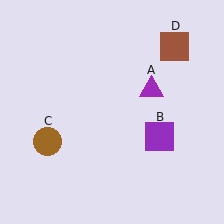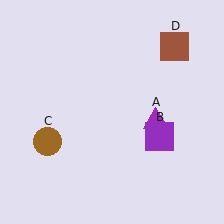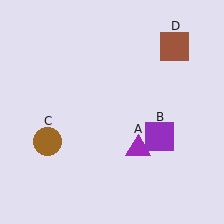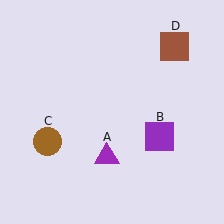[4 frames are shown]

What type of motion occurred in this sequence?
The purple triangle (object A) rotated clockwise around the center of the scene.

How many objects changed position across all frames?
1 object changed position: purple triangle (object A).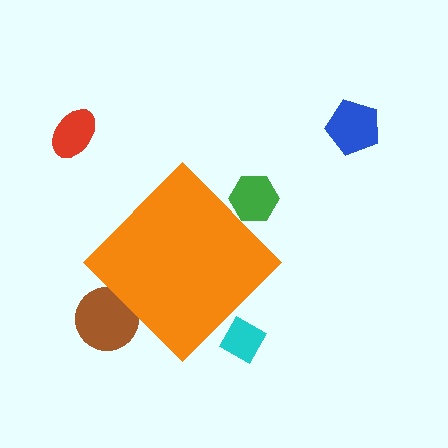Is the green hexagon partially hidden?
Yes, the green hexagon is partially hidden behind the orange diamond.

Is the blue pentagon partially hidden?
No, the blue pentagon is fully visible.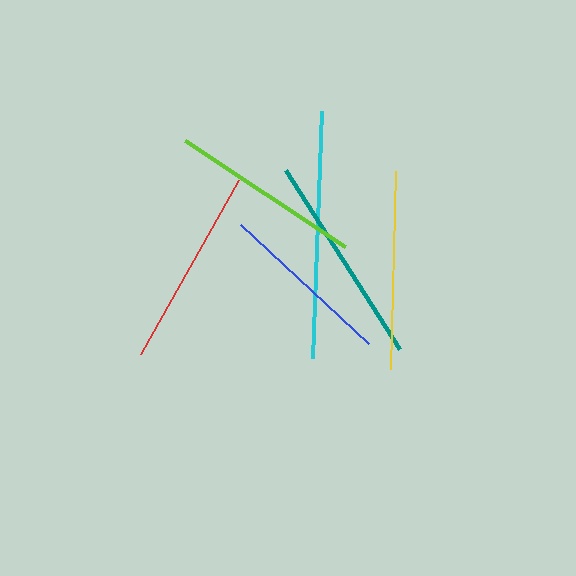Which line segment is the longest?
The cyan line is the longest at approximately 247 pixels.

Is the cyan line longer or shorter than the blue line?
The cyan line is longer than the blue line.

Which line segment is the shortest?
The blue line is the shortest at approximately 175 pixels.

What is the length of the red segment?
The red segment is approximately 199 pixels long.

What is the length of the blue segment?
The blue segment is approximately 175 pixels long.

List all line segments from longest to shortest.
From longest to shortest: cyan, teal, red, yellow, lime, blue.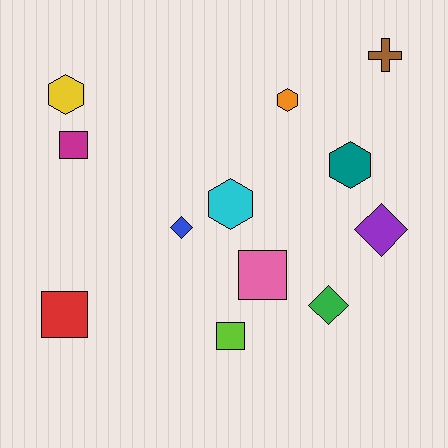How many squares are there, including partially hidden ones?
There are 4 squares.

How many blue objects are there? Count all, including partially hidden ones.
There is 1 blue object.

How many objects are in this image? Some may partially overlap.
There are 12 objects.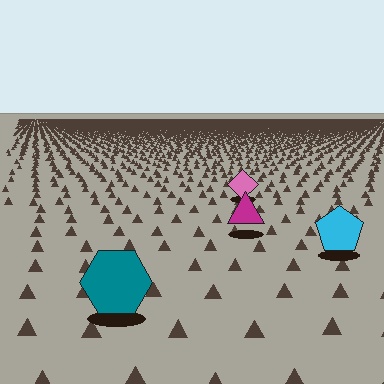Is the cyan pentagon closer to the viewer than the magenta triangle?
Yes. The cyan pentagon is closer — you can tell from the texture gradient: the ground texture is coarser near it.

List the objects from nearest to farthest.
From nearest to farthest: the teal hexagon, the cyan pentagon, the magenta triangle, the pink diamond.